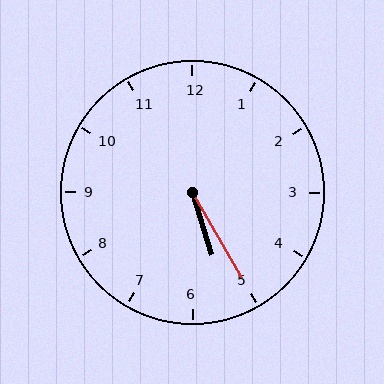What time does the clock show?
5:25.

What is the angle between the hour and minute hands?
Approximately 12 degrees.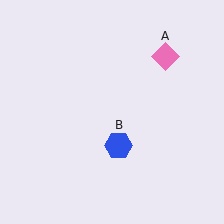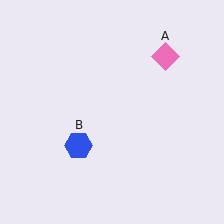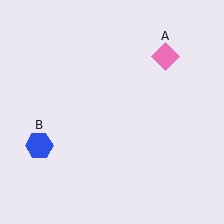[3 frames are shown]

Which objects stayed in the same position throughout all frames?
Pink diamond (object A) remained stationary.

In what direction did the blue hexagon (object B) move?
The blue hexagon (object B) moved left.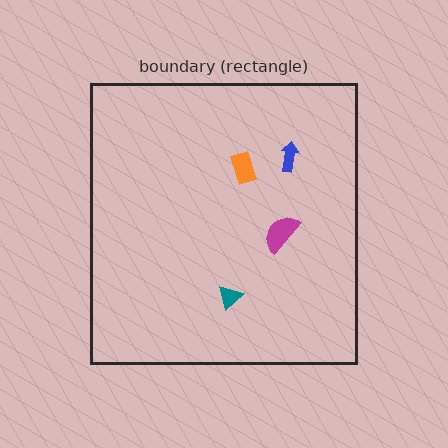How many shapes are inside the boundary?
4 inside, 0 outside.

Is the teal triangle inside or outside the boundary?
Inside.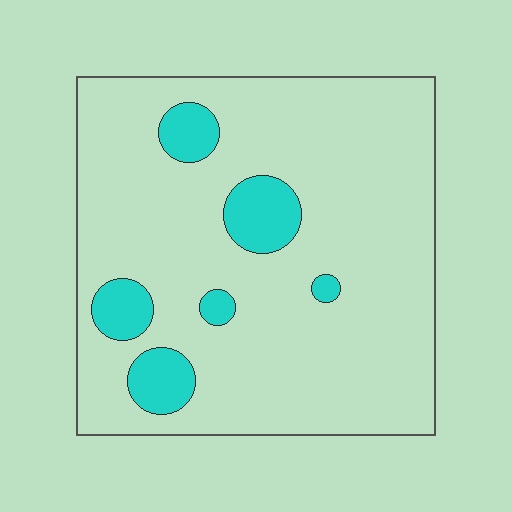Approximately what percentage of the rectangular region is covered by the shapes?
Approximately 15%.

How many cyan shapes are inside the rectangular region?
6.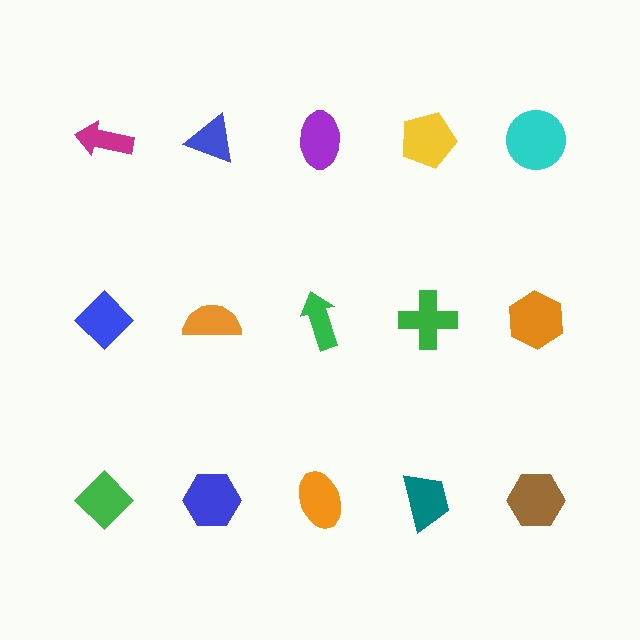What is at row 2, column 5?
An orange hexagon.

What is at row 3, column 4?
A teal trapezoid.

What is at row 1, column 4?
A yellow pentagon.